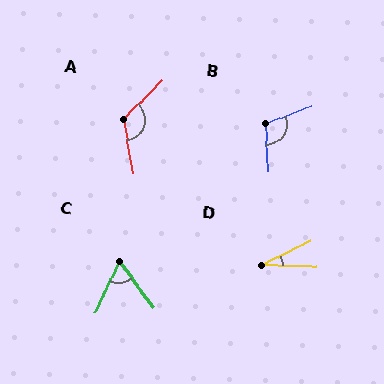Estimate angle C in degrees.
Approximately 61 degrees.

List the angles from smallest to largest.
D (28°), C (61°), B (108°), A (126°).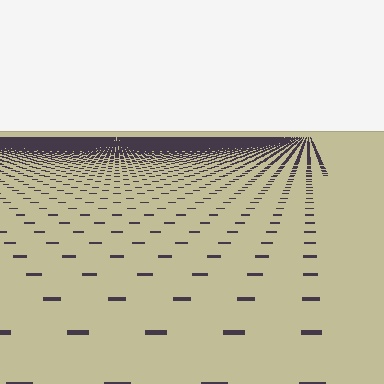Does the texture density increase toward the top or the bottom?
Density increases toward the top.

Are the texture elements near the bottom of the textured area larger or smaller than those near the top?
Larger. Near the bottom, elements are closer to the viewer and appear at a bigger on-screen size.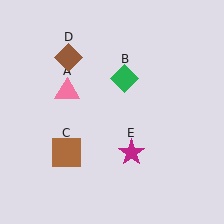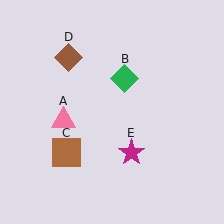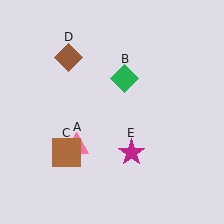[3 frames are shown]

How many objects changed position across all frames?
1 object changed position: pink triangle (object A).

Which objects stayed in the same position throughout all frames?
Green diamond (object B) and brown square (object C) and brown diamond (object D) and magenta star (object E) remained stationary.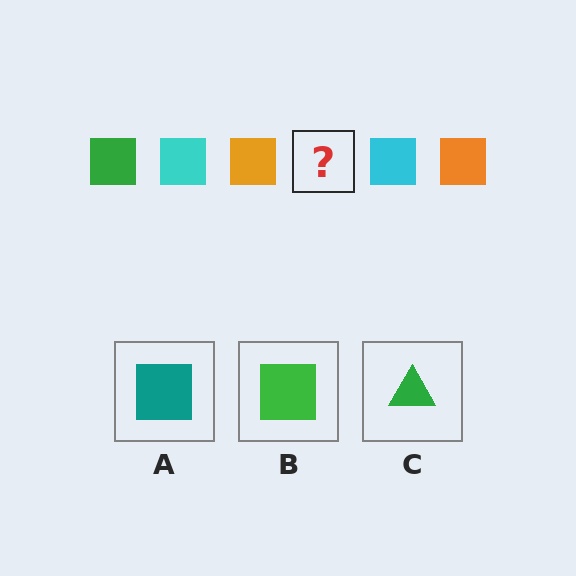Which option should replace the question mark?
Option B.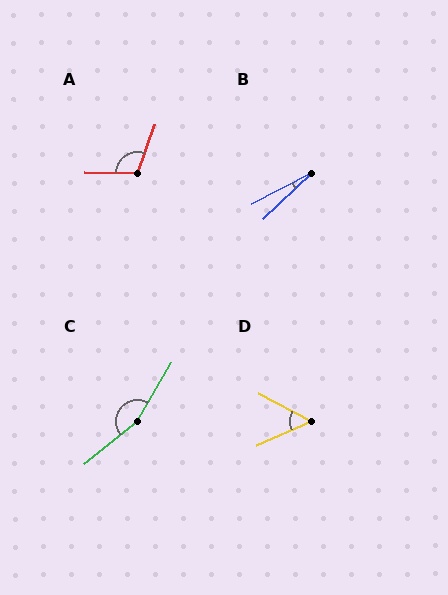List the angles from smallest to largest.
B (16°), D (52°), A (108°), C (159°).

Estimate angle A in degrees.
Approximately 108 degrees.